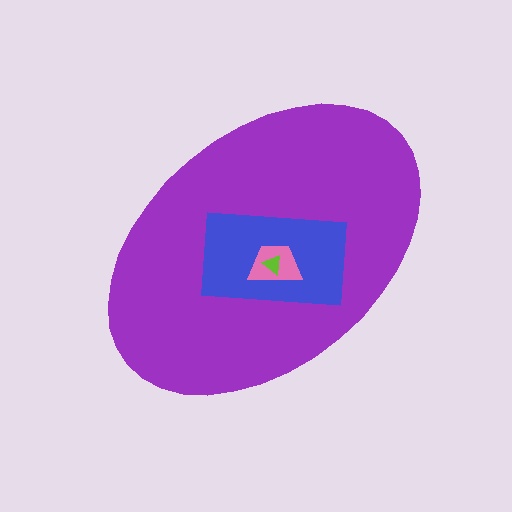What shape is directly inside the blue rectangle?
The pink trapezoid.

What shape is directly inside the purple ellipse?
The blue rectangle.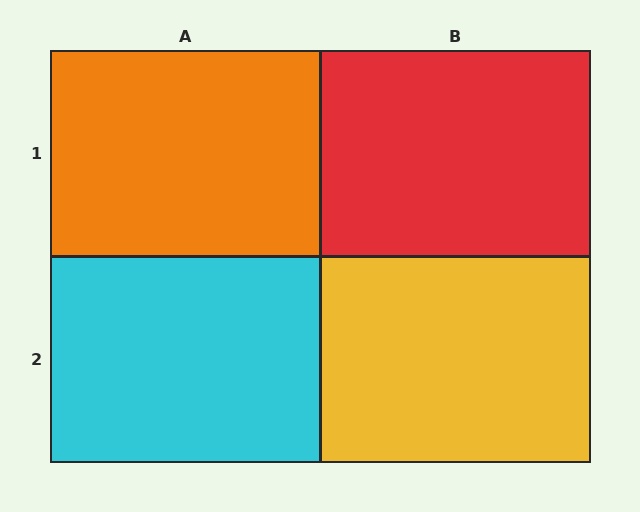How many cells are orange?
1 cell is orange.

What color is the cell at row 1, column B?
Red.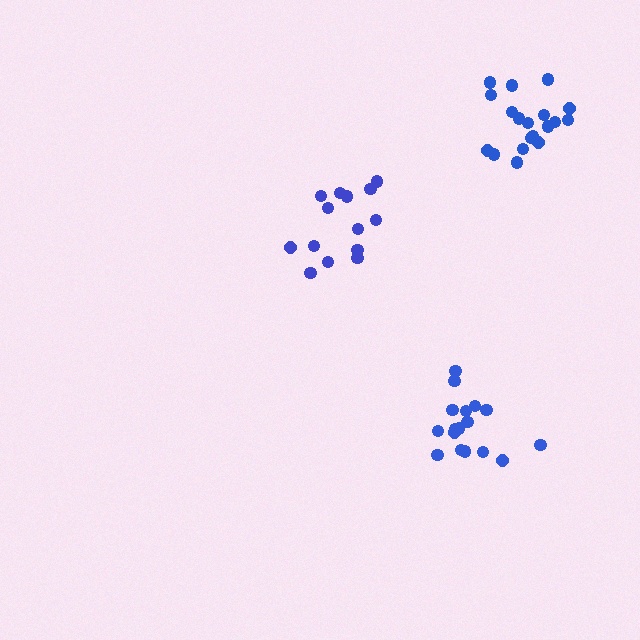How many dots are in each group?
Group 1: 14 dots, Group 2: 17 dots, Group 3: 19 dots (50 total).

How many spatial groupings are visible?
There are 3 spatial groupings.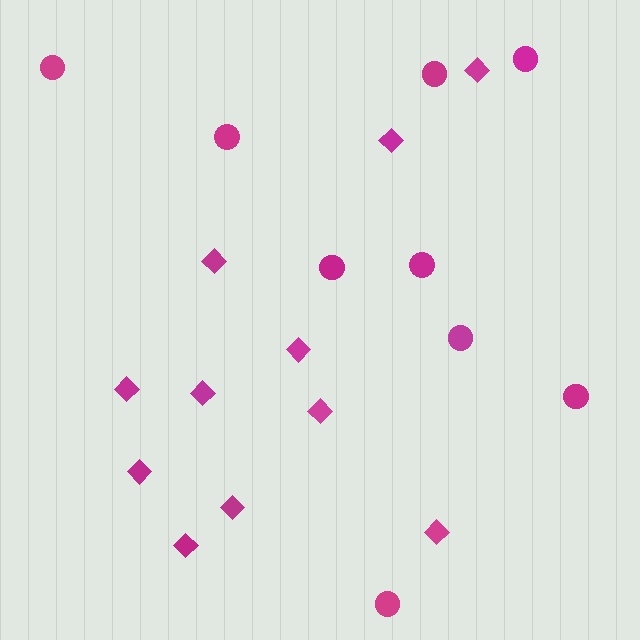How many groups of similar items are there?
There are 2 groups: one group of circles (9) and one group of diamonds (11).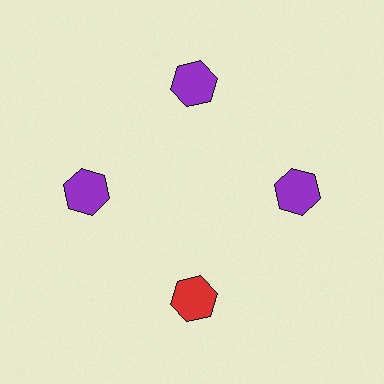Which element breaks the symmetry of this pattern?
The red hexagon at roughly the 6 o'clock position breaks the symmetry. All other shapes are purple hexagons.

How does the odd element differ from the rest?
It has a different color: red instead of purple.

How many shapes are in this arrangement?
There are 4 shapes arranged in a ring pattern.